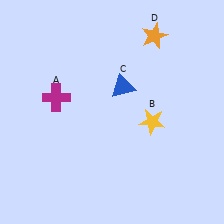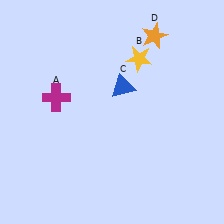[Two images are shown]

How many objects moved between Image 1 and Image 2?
1 object moved between the two images.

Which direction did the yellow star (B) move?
The yellow star (B) moved up.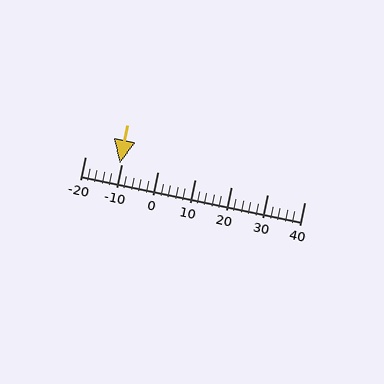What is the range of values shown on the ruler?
The ruler shows values from -20 to 40.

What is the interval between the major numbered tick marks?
The major tick marks are spaced 10 units apart.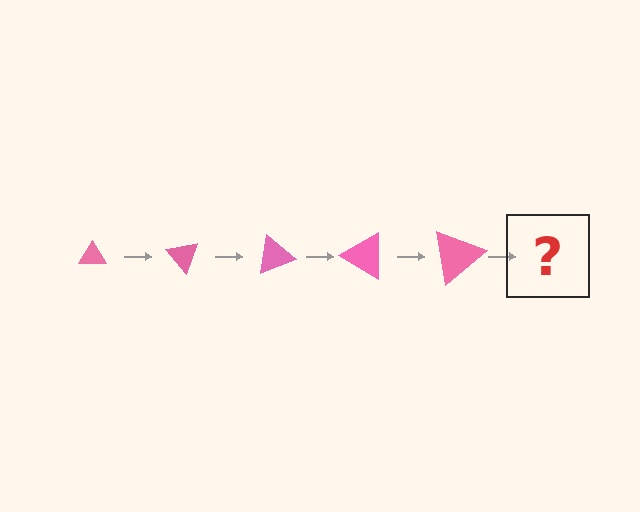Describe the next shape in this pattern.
It should be a triangle, larger than the previous one and rotated 250 degrees from the start.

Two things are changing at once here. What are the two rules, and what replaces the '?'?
The two rules are that the triangle grows larger each step and it rotates 50 degrees each step. The '?' should be a triangle, larger than the previous one and rotated 250 degrees from the start.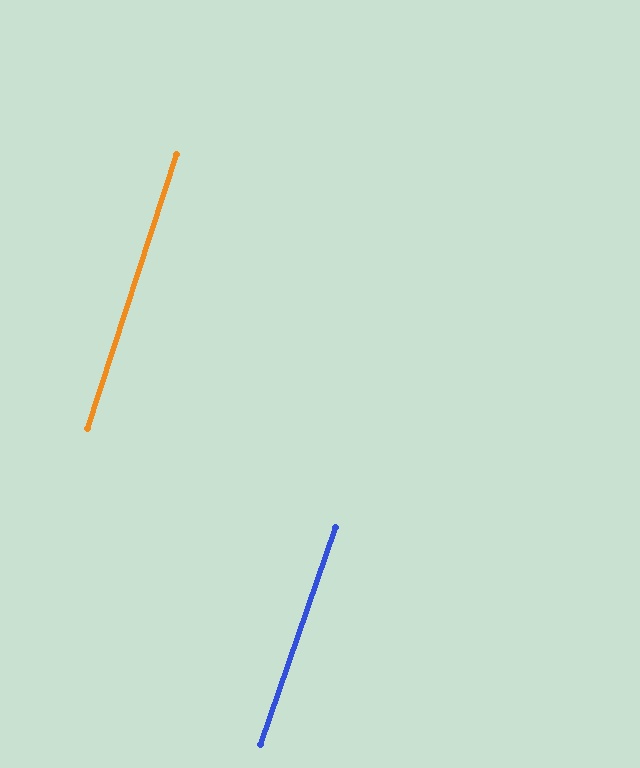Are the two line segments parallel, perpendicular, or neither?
Parallel — their directions differ by only 1.0°.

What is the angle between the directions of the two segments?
Approximately 1 degree.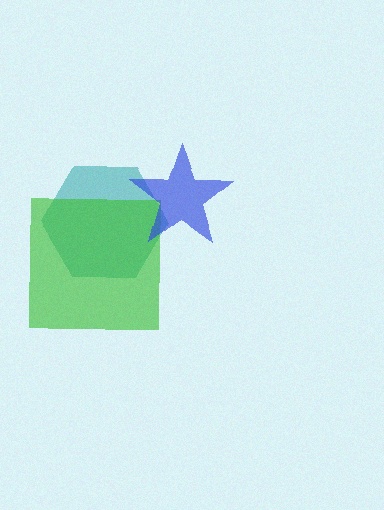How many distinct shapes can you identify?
There are 3 distinct shapes: a teal hexagon, a green square, a blue star.